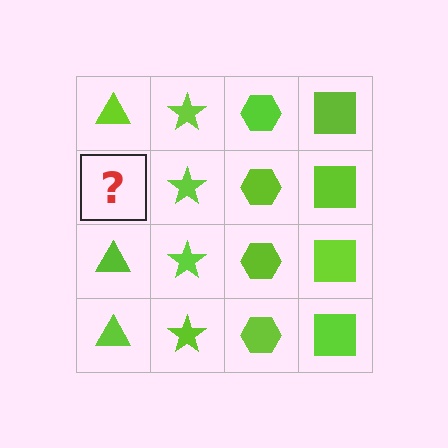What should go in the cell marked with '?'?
The missing cell should contain a lime triangle.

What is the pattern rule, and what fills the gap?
The rule is that each column has a consistent shape. The gap should be filled with a lime triangle.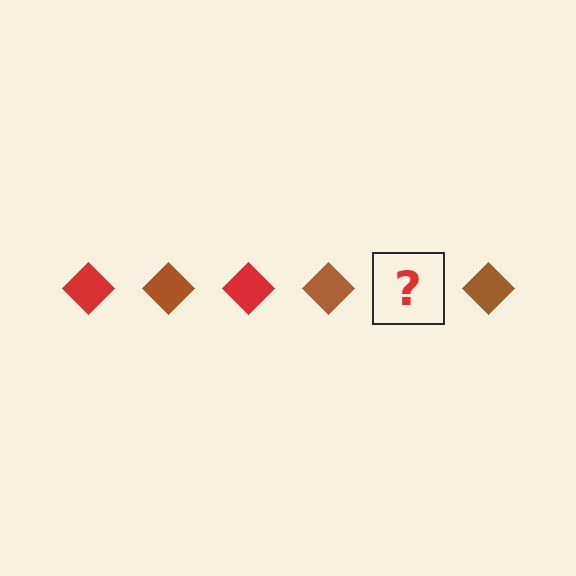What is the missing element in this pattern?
The missing element is a red diamond.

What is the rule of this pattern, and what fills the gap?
The rule is that the pattern cycles through red, brown diamonds. The gap should be filled with a red diamond.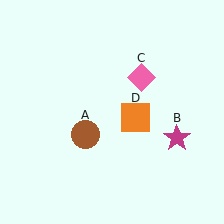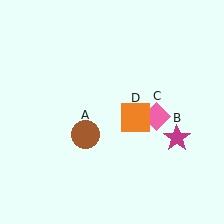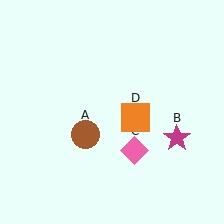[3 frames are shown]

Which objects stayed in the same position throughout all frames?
Brown circle (object A) and magenta star (object B) and orange square (object D) remained stationary.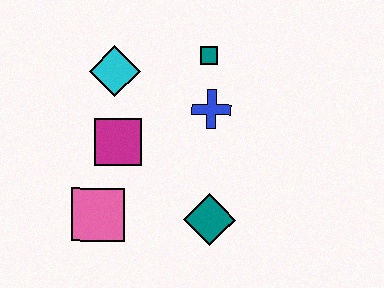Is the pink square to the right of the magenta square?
No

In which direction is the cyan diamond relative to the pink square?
The cyan diamond is above the pink square.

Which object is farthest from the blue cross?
The pink square is farthest from the blue cross.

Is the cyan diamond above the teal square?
No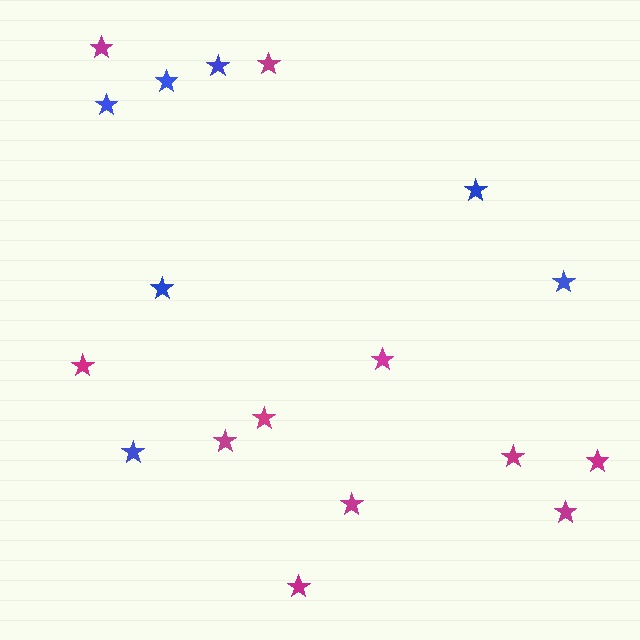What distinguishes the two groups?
There are 2 groups: one group of blue stars (7) and one group of magenta stars (11).